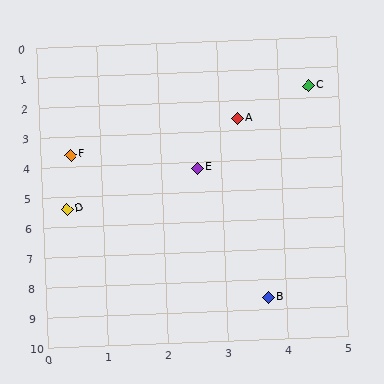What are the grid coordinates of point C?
Point C is at approximately (4.5, 1.6).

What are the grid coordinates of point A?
Point A is at approximately (3.3, 2.6).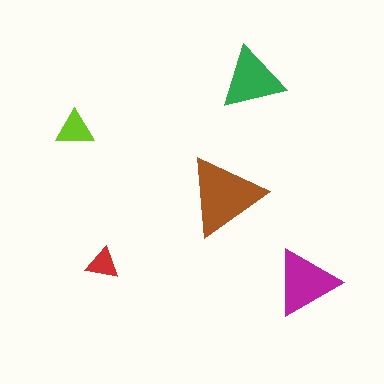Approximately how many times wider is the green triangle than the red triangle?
About 2 times wider.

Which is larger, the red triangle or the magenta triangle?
The magenta one.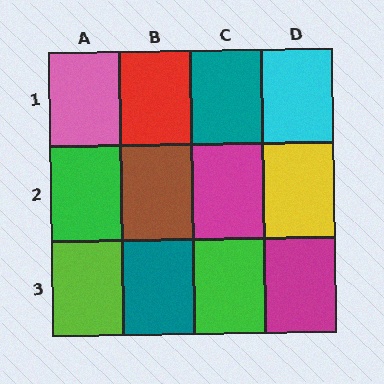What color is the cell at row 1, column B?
Red.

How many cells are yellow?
1 cell is yellow.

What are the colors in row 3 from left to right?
Lime, teal, green, magenta.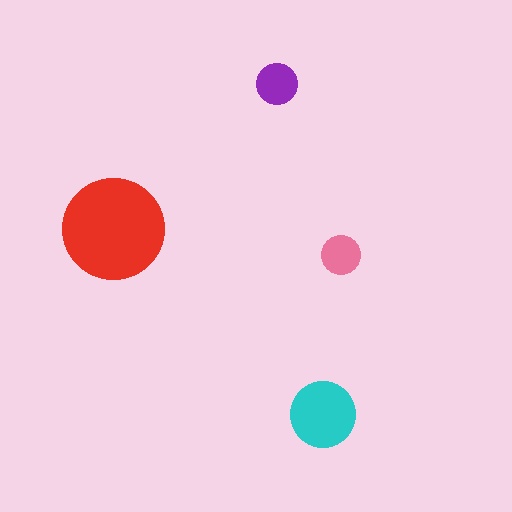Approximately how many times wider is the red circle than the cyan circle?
About 1.5 times wider.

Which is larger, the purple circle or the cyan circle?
The cyan one.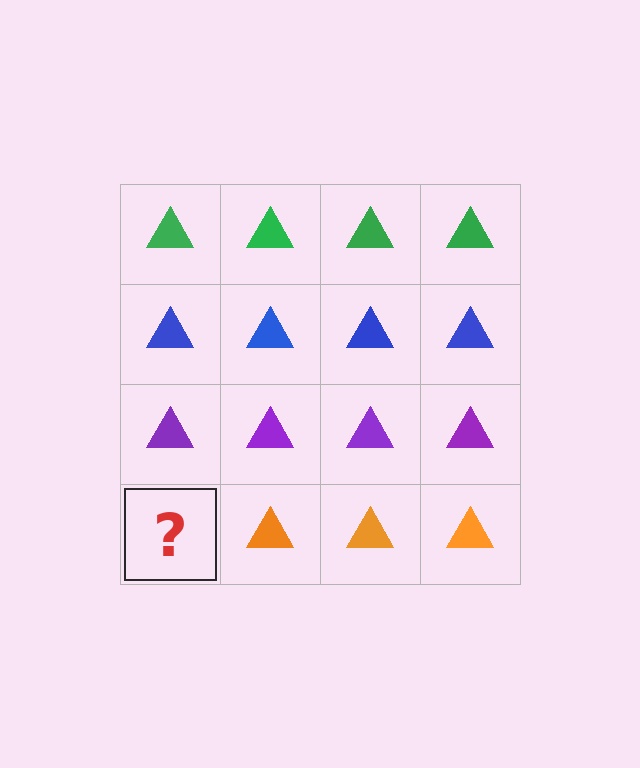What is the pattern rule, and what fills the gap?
The rule is that each row has a consistent color. The gap should be filled with an orange triangle.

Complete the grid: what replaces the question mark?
The question mark should be replaced with an orange triangle.